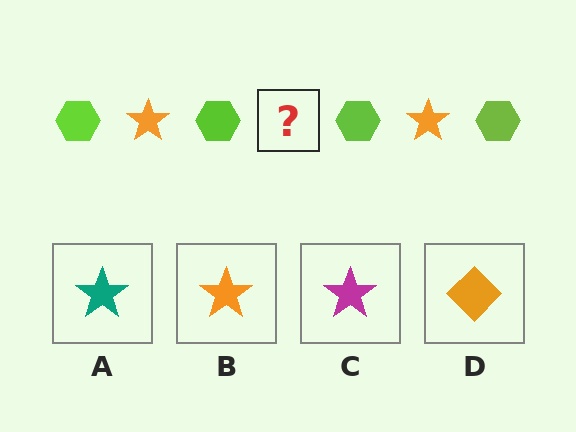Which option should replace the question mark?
Option B.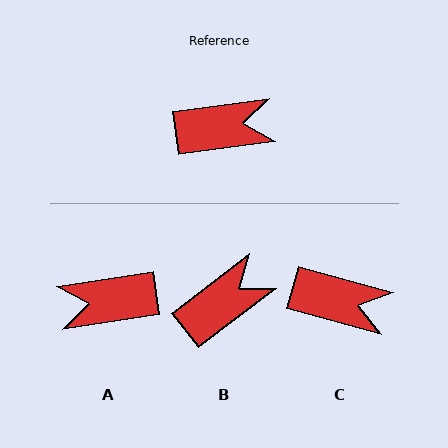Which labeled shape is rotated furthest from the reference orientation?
A, about 179 degrees away.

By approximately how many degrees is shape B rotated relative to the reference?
Approximately 30 degrees counter-clockwise.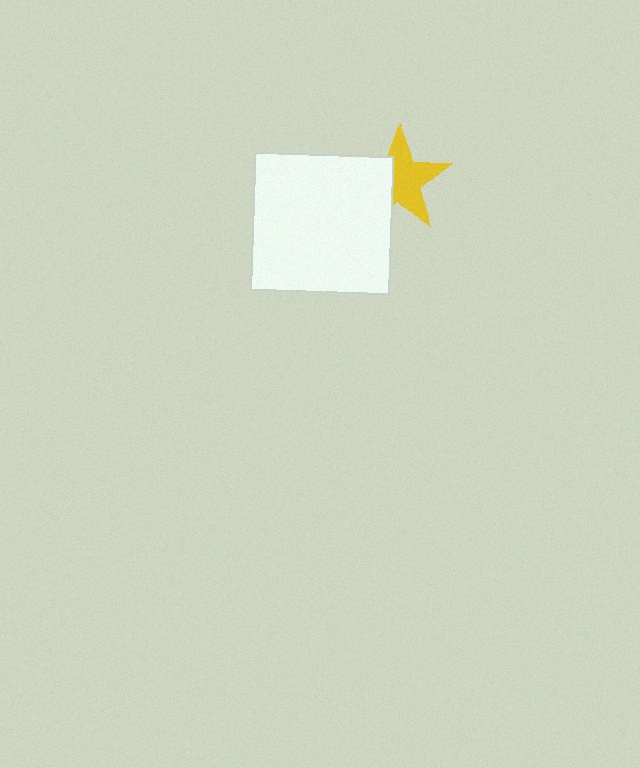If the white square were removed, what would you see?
You would see the complete yellow star.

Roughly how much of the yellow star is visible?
About half of it is visible (roughly 61%).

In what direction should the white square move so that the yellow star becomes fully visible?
The white square should move left. That is the shortest direction to clear the overlap and leave the yellow star fully visible.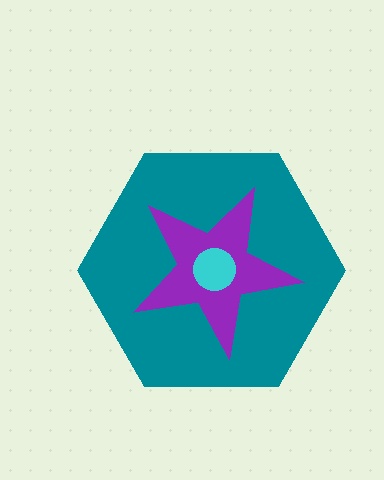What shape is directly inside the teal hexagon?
The purple star.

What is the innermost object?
The cyan circle.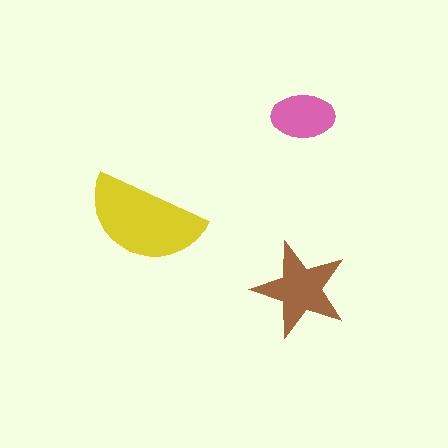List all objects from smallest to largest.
The pink ellipse, the brown star, the yellow semicircle.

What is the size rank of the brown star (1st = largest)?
2nd.